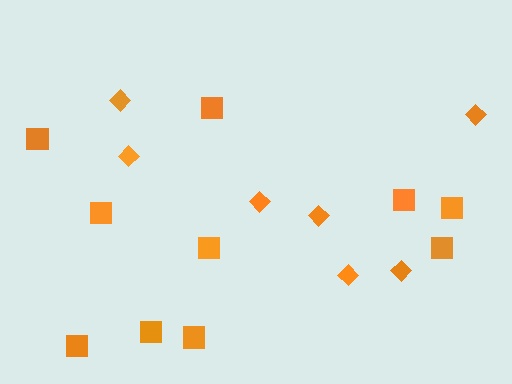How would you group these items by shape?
There are 2 groups: one group of squares (10) and one group of diamonds (7).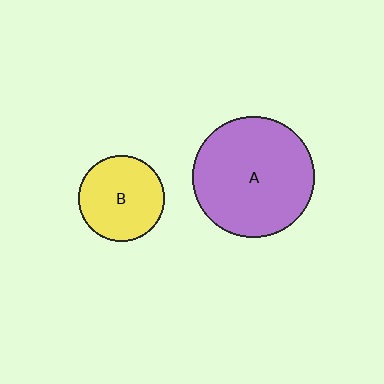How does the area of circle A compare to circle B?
Approximately 2.0 times.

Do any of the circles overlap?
No, none of the circles overlap.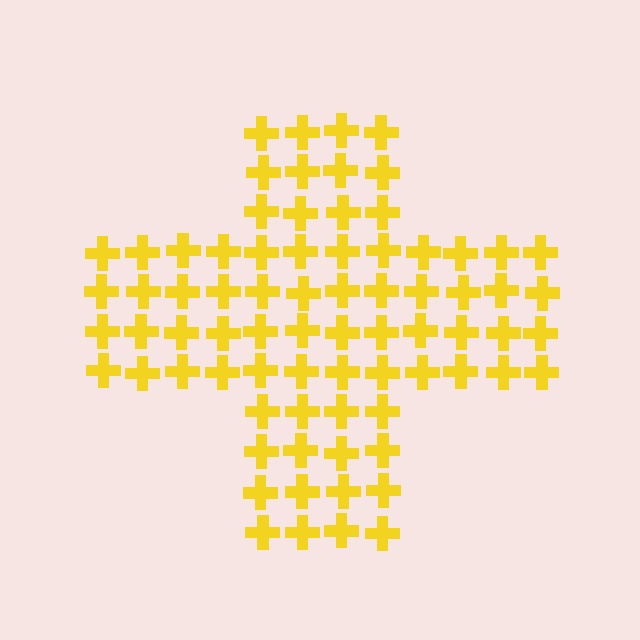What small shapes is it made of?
It is made of small crosses.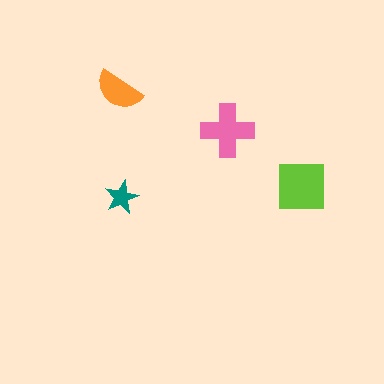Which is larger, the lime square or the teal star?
The lime square.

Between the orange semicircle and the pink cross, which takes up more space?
The pink cross.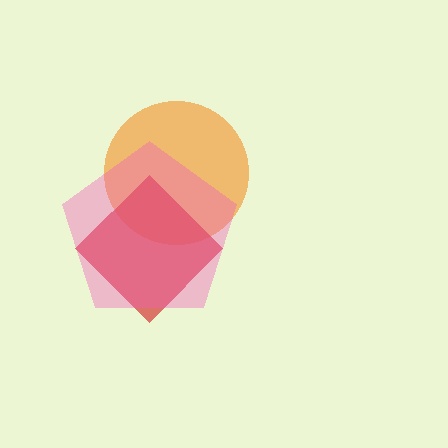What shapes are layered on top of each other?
The layered shapes are: an orange circle, a red diamond, a pink pentagon.